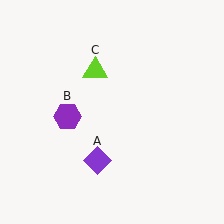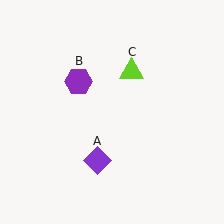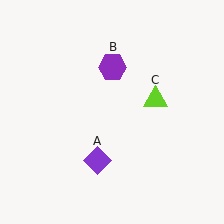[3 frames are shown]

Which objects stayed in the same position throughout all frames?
Purple diamond (object A) remained stationary.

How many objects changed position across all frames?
2 objects changed position: purple hexagon (object B), lime triangle (object C).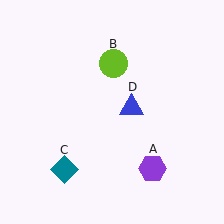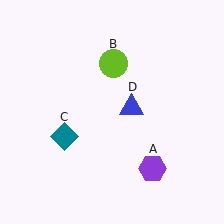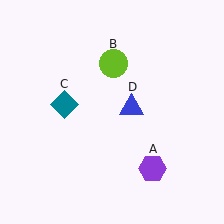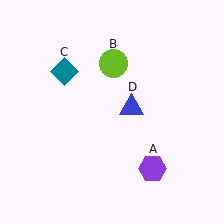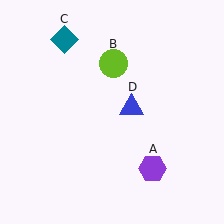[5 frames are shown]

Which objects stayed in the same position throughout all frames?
Purple hexagon (object A) and lime circle (object B) and blue triangle (object D) remained stationary.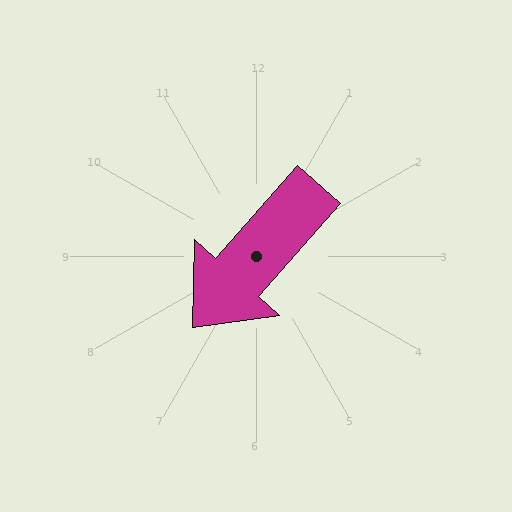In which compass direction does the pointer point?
Southwest.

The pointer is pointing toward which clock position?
Roughly 7 o'clock.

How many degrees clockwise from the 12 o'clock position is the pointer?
Approximately 222 degrees.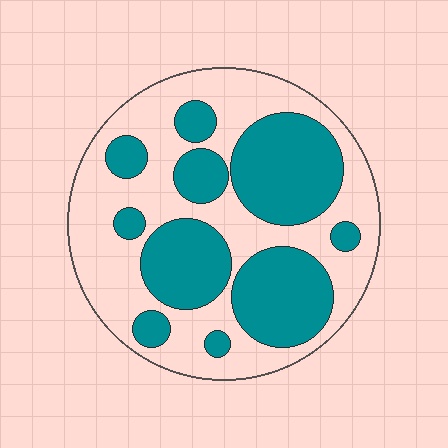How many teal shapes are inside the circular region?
10.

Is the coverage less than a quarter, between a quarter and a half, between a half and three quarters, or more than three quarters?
Between a quarter and a half.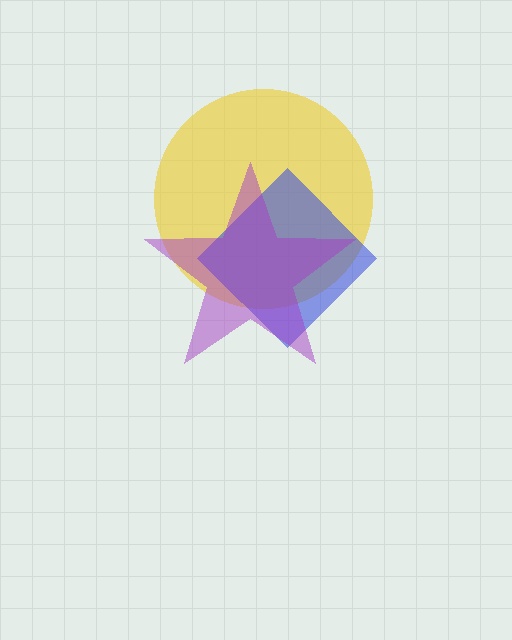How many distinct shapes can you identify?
There are 3 distinct shapes: a yellow circle, a blue diamond, a purple star.